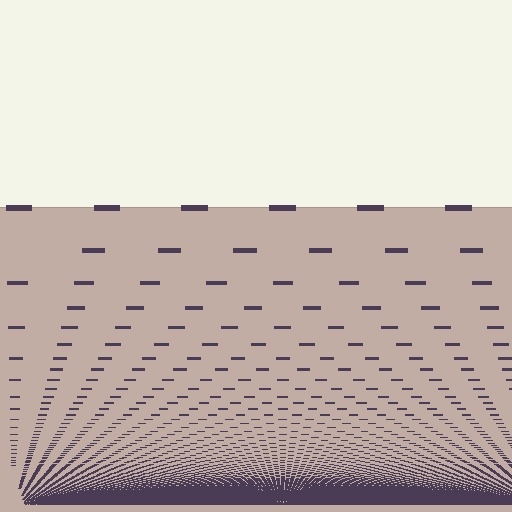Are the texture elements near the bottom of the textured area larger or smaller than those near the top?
Smaller. The gradient is inverted — elements near the bottom are smaller and denser.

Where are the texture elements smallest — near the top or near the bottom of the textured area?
Near the bottom.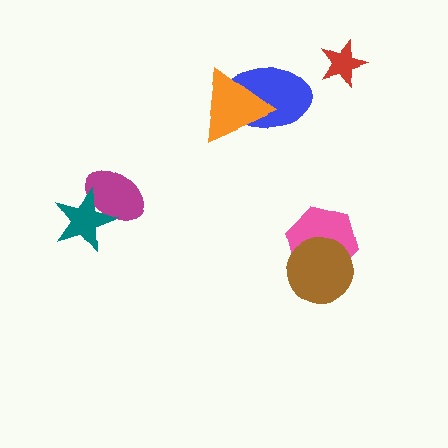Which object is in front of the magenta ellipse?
The teal star is in front of the magenta ellipse.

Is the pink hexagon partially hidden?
Yes, it is partially covered by another shape.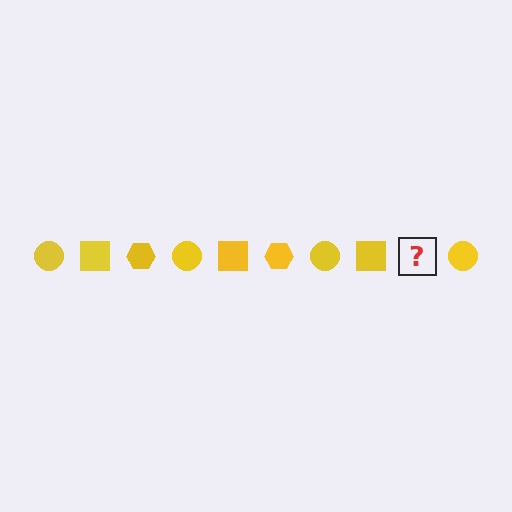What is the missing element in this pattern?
The missing element is a yellow hexagon.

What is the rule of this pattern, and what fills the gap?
The rule is that the pattern cycles through circle, square, hexagon shapes in yellow. The gap should be filled with a yellow hexagon.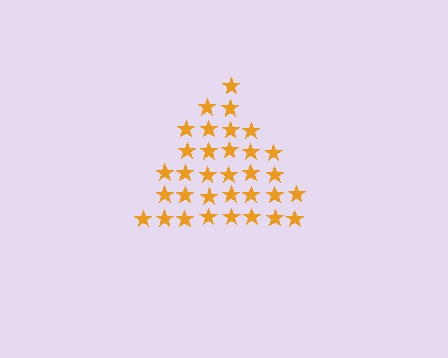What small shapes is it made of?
It is made of small stars.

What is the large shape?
The large shape is a triangle.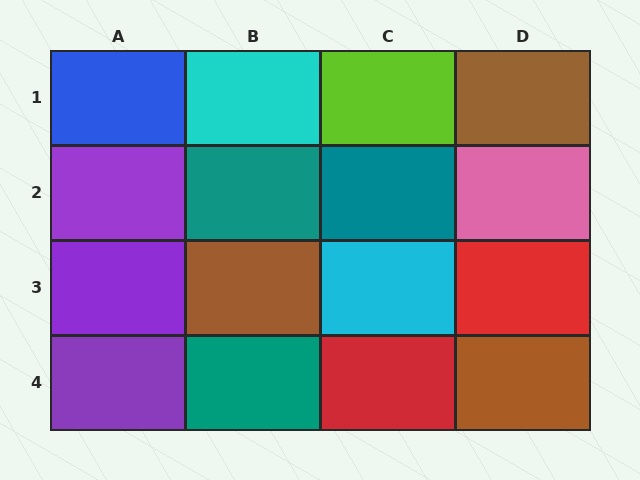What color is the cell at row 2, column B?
Teal.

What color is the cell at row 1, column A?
Blue.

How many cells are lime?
1 cell is lime.